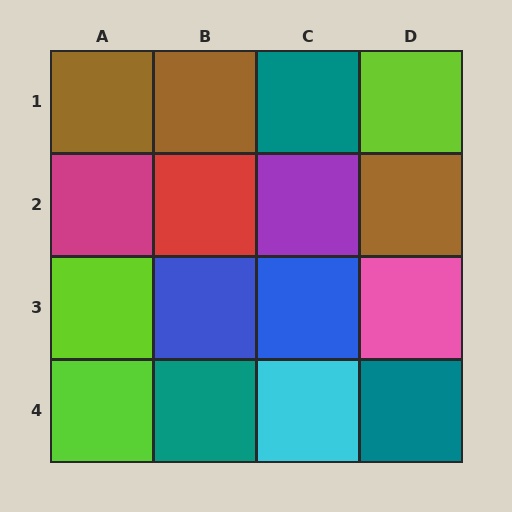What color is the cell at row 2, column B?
Red.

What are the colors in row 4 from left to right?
Lime, teal, cyan, teal.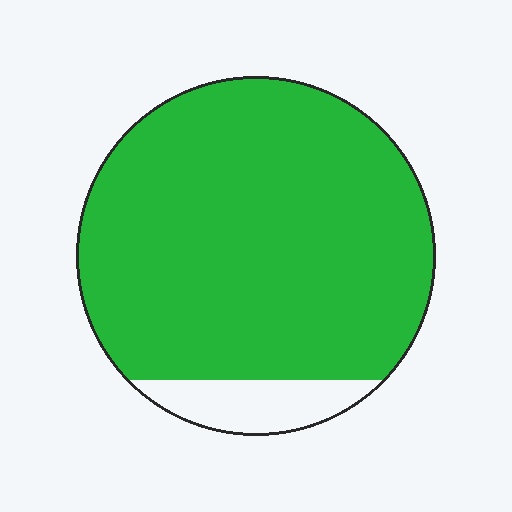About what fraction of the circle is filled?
About nine tenths (9/10).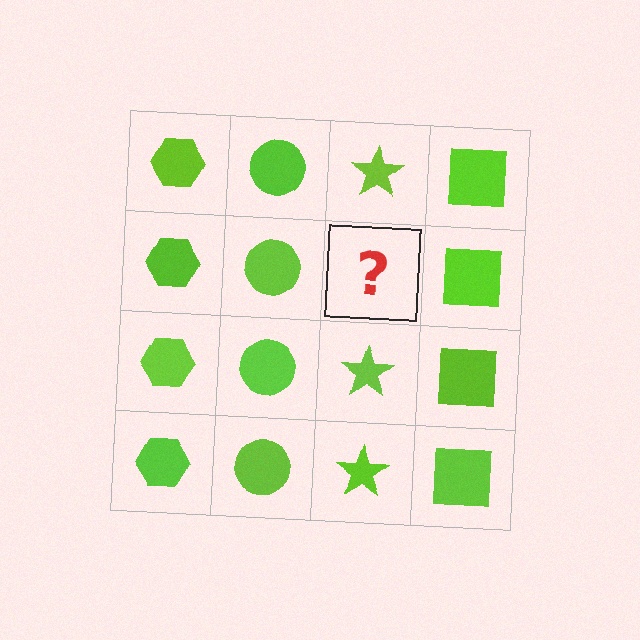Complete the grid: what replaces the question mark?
The question mark should be replaced with a lime star.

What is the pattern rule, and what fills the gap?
The rule is that each column has a consistent shape. The gap should be filled with a lime star.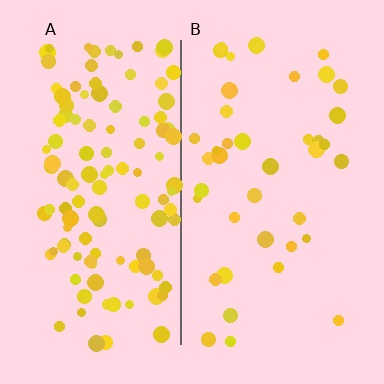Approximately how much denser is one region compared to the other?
Approximately 2.8× — region A over region B.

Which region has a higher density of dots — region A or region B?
A (the left).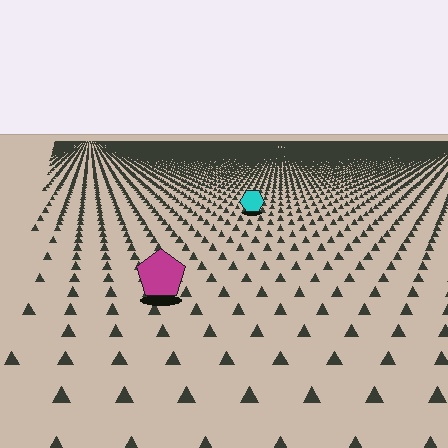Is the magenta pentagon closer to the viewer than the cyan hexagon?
Yes. The magenta pentagon is closer — you can tell from the texture gradient: the ground texture is coarser near it.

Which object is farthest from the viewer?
The cyan hexagon is farthest from the viewer. It appears smaller and the ground texture around it is denser.